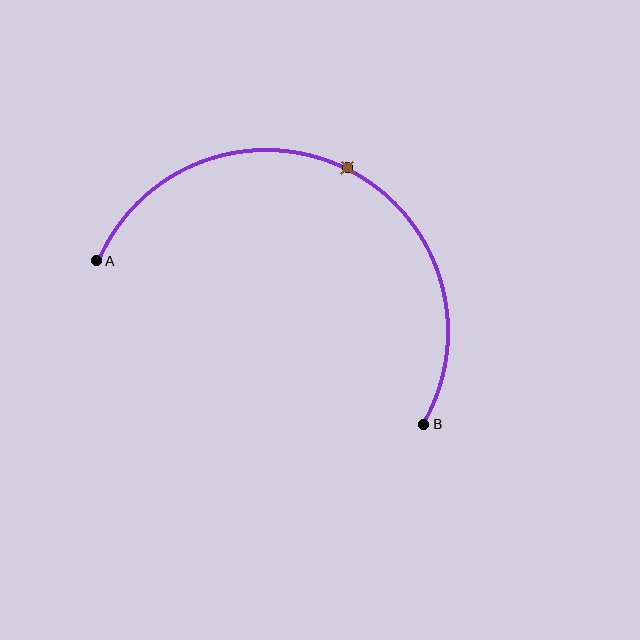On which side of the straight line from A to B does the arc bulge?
The arc bulges above the straight line connecting A and B.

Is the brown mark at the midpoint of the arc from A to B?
Yes. The brown mark lies on the arc at equal arc-length from both A and B — it is the arc midpoint.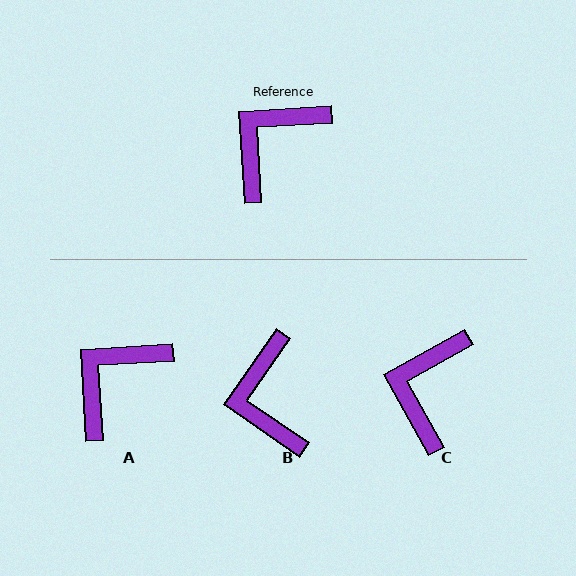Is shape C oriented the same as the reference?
No, it is off by about 26 degrees.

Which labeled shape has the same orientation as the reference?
A.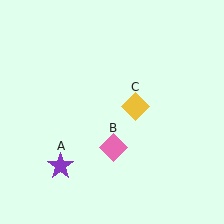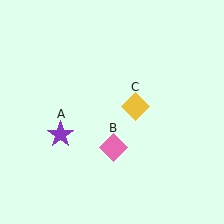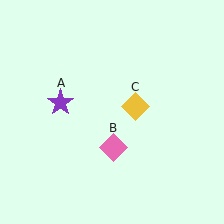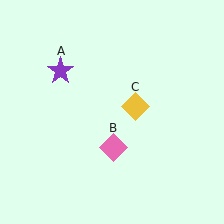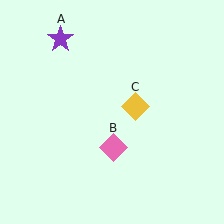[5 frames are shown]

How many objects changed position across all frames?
1 object changed position: purple star (object A).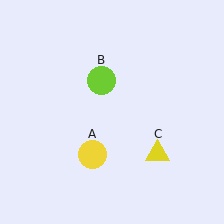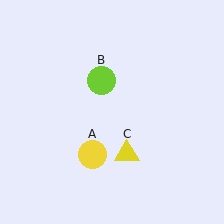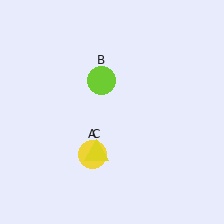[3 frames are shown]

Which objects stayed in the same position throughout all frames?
Yellow circle (object A) and lime circle (object B) remained stationary.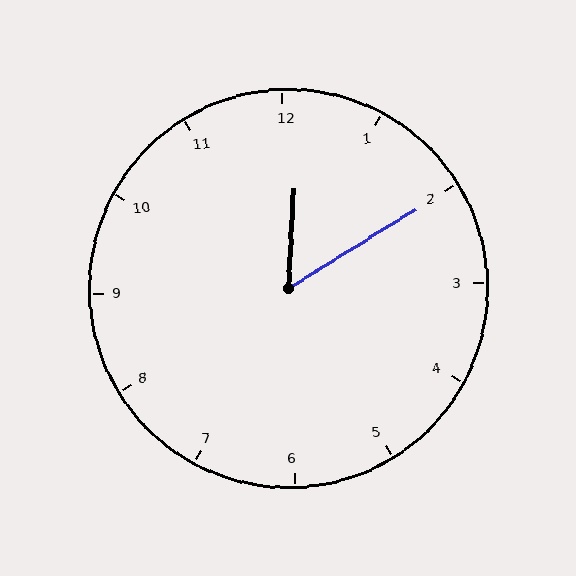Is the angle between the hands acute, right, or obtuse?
It is acute.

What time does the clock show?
12:10.